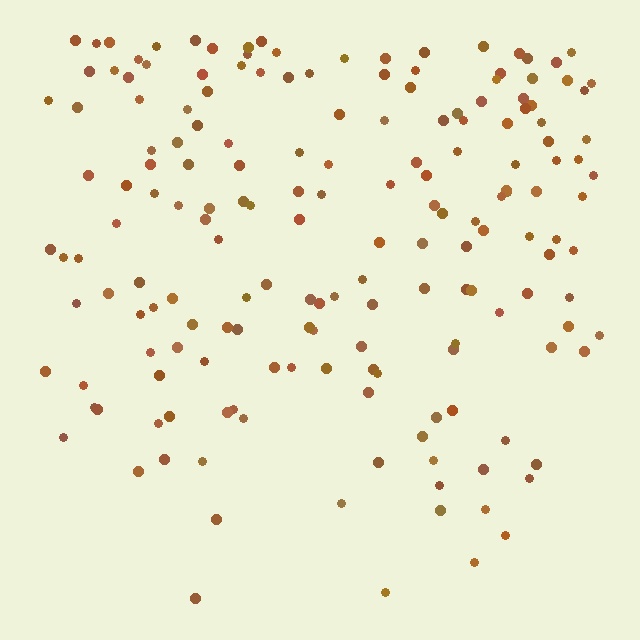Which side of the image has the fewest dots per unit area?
The bottom.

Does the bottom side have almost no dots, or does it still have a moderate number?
Still a moderate number, just noticeably fewer than the top.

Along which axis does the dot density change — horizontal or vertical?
Vertical.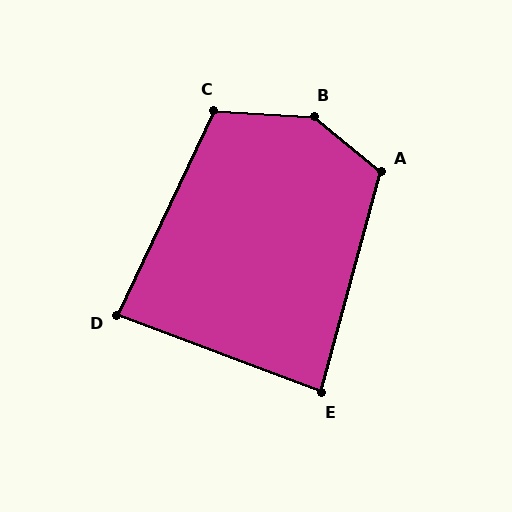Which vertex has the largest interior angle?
B, at approximately 144 degrees.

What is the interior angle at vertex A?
Approximately 114 degrees (obtuse).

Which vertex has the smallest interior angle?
E, at approximately 85 degrees.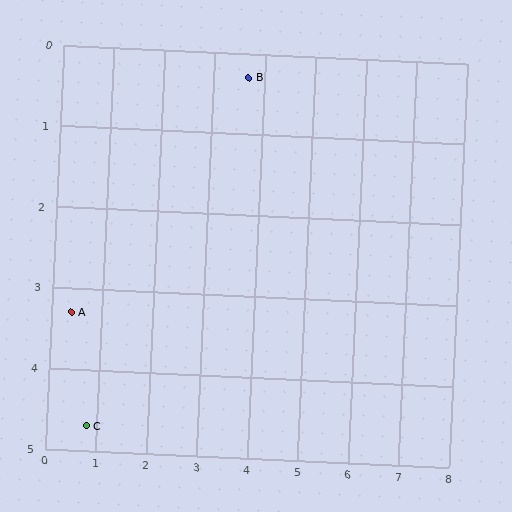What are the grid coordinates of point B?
Point B is at approximately (3.7, 0.3).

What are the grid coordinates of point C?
Point C is at approximately (0.8, 4.7).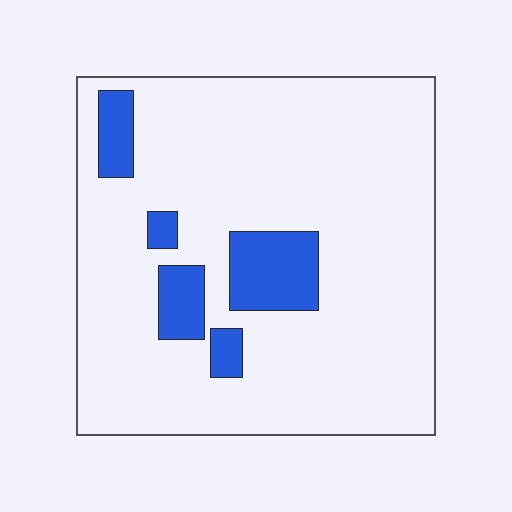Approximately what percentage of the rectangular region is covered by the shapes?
Approximately 15%.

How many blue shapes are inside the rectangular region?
5.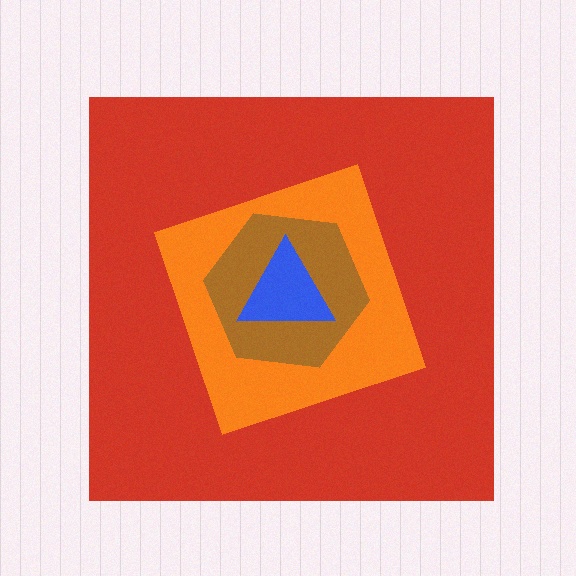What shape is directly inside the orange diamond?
The brown hexagon.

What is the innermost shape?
The blue triangle.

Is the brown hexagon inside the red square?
Yes.